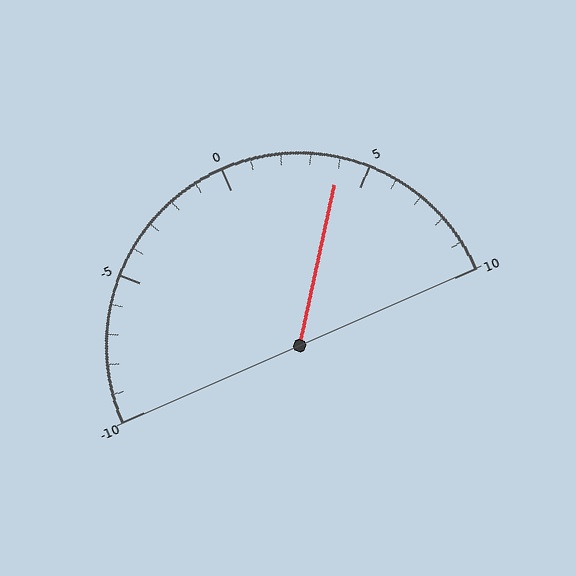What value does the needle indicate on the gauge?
The needle indicates approximately 4.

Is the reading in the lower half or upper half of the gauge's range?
The reading is in the upper half of the range (-10 to 10).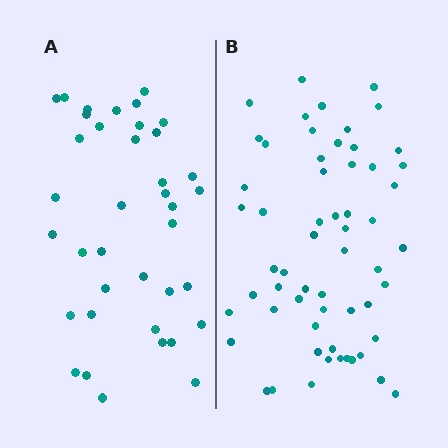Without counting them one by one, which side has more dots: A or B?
Region B (the right region) has more dots.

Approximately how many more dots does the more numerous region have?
Region B has approximately 20 more dots than region A.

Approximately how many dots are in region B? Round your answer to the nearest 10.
About 60 dots. (The exact count is 59, which rounds to 60.)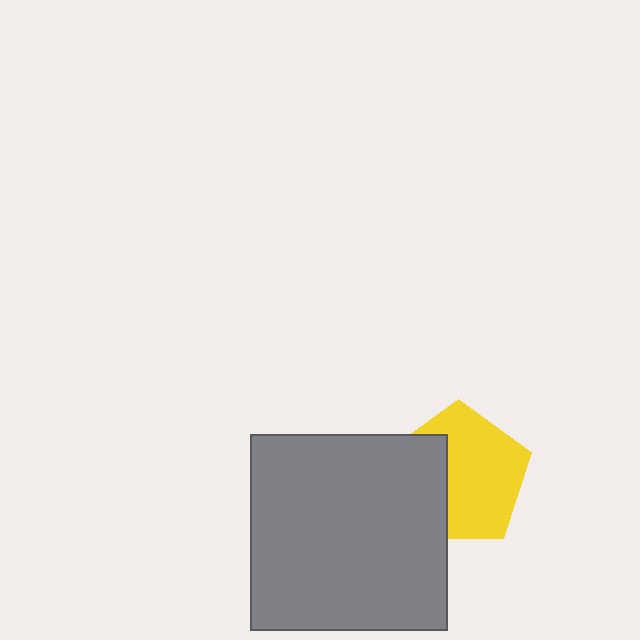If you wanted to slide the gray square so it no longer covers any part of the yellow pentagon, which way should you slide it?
Slide it left — that is the most direct way to separate the two shapes.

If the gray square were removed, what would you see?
You would see the complete yellow pentagon.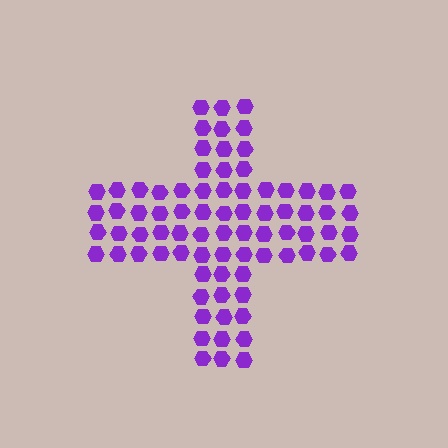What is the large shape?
The large shape is a cross.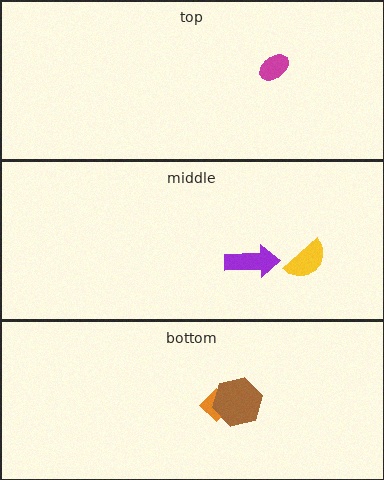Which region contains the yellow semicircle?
The middle region.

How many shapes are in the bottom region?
2.